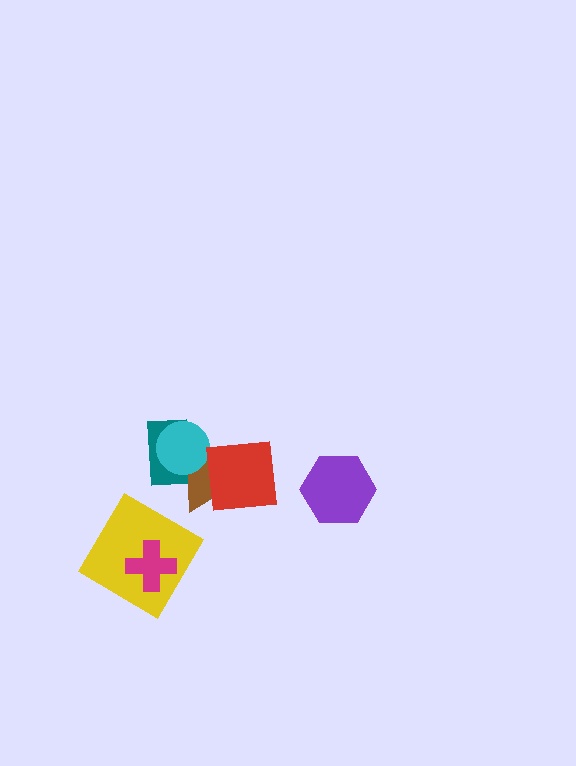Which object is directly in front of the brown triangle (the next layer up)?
The cyan circle is directly in front of the brown triangle.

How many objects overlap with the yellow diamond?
1 object overlaps with the yellow diamond.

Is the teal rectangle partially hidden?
Yes, it is partially covered by another shape.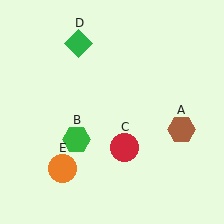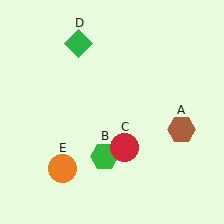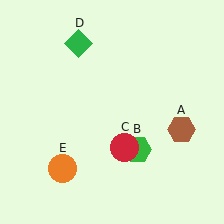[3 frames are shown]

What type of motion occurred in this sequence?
The green hexagon (object B) rotated counterclockwise around the center of the scene.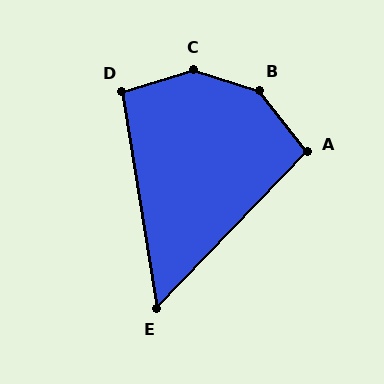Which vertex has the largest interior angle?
C, at approximately 146 degrees.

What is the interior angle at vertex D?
Approximately 98 degrees (obtuse).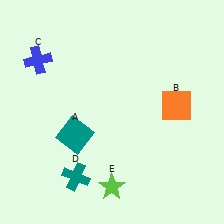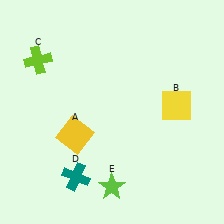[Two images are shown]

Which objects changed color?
A changed from teal to yellow. B changed from orange to yellow. C changed from blue to lime.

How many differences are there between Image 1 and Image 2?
There are 3 differences between the two images.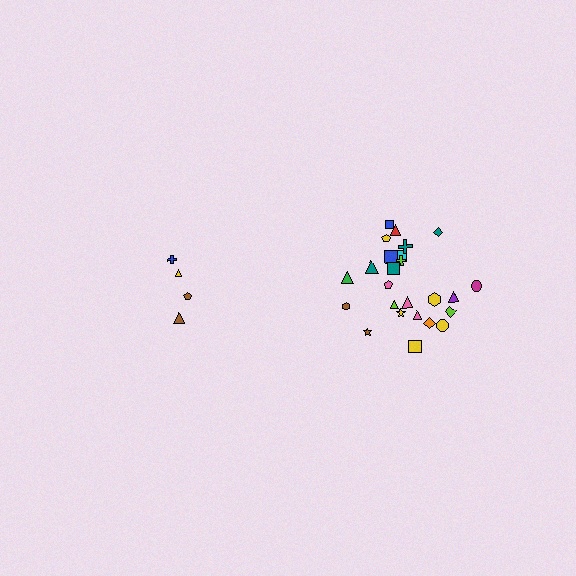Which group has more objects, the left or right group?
The right group.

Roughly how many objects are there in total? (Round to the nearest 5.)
Roughly 30 objects in total.